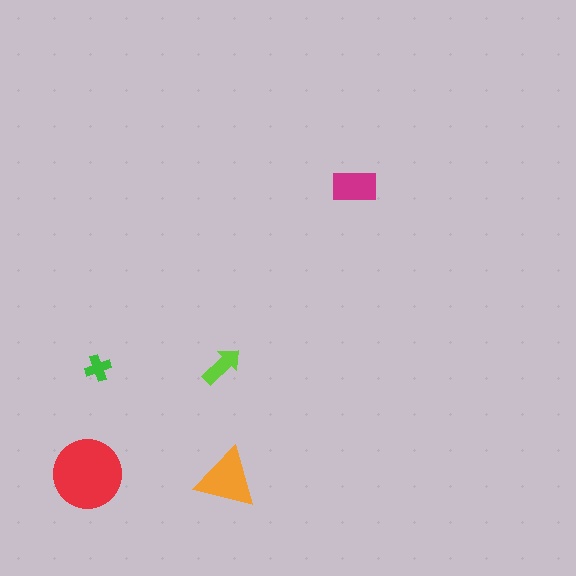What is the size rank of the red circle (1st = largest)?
1st.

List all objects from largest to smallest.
The red circle, the orange triangle, the magenta rectangle, the lime arrow, the green cross.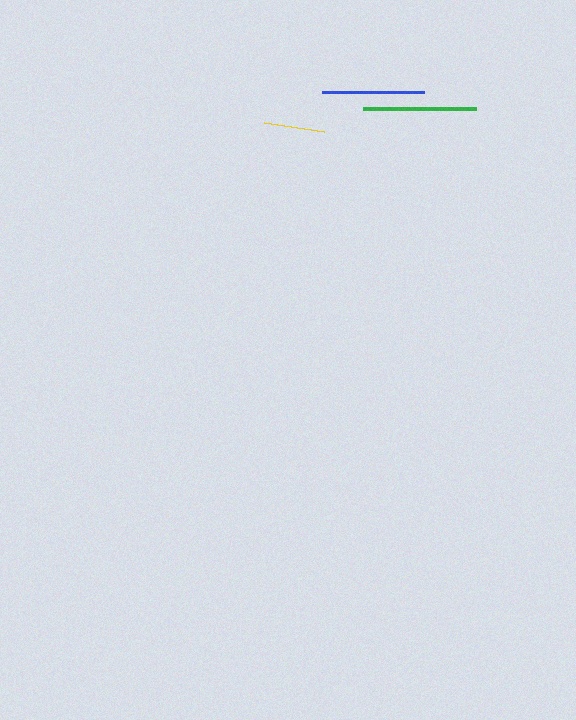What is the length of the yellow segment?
The yellow segment is approximately 61 pixels long.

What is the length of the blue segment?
The blue segment is approximately 102 pixels long.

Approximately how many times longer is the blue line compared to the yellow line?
The blue line is approximately 1.7 times the length of the yellow line.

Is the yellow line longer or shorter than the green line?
The green line is longer than the yellow line.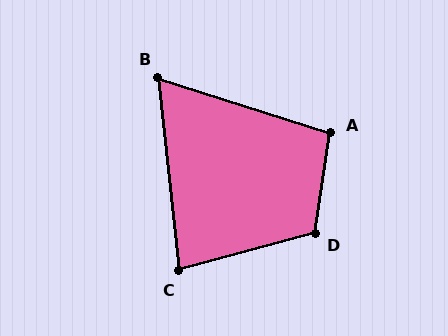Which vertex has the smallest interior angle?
B, at approximately 66 degrees.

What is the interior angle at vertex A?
Approximately 99 degrees (obtuse).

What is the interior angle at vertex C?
Approximately 81 degrees (acute).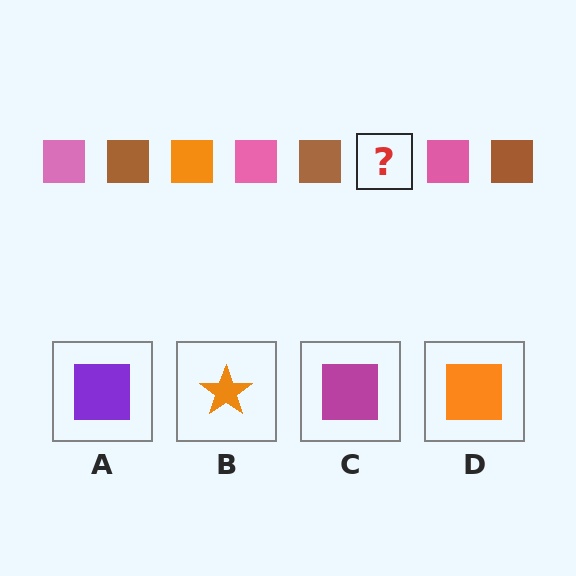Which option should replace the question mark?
Option D.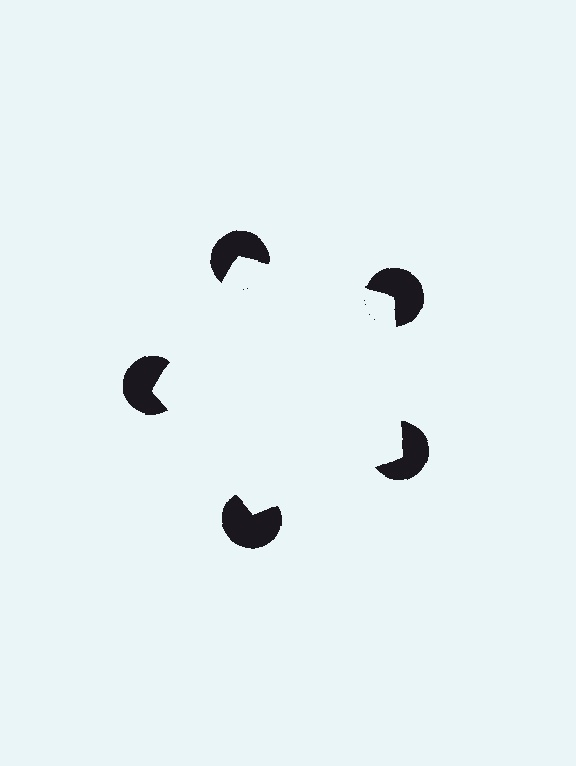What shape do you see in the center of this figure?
An illusory pentagon — its edges are inferred from the aligned wedge cuts in the pac-man discs, not physically drawn.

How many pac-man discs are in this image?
There are 5 — one at each vertex of the illusory pentagon.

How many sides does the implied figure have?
5 sides.